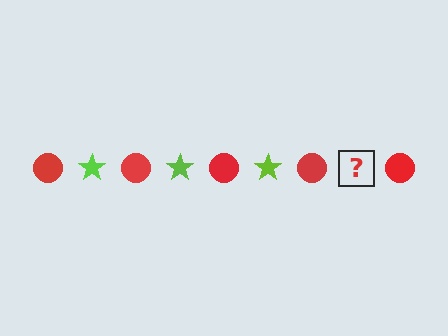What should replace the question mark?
The question mark should be replaced with a lime star.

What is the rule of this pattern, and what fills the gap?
The rule is that the pattern alternates between red circle and lime star. The gap should be filled with a lime star.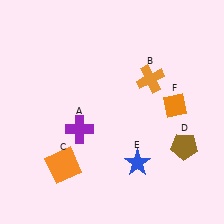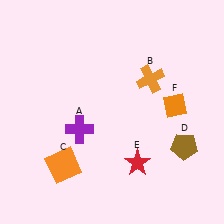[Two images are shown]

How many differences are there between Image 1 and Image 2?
There is 1 difference between the two images.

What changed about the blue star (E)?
In Image 1, E is blue. In Image 2, it changed to red.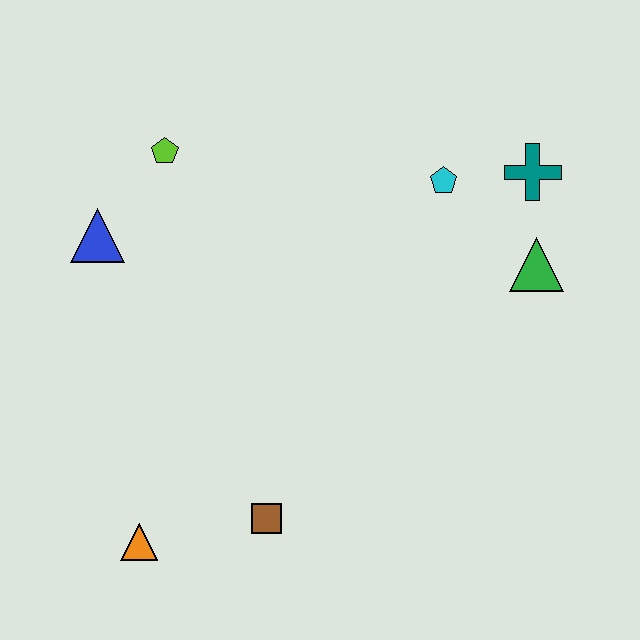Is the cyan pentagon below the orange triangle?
No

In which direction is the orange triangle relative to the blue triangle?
The orange triangle is below the blue triangle.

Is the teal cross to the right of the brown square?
Yes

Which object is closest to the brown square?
The orange triangle is closest to the brown square.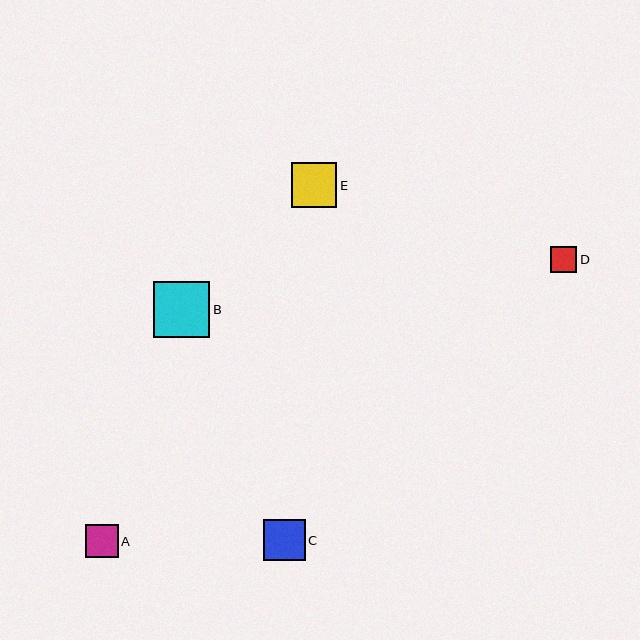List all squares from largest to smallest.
From largest to smallest: B, E, C, A, D.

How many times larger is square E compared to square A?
Square E is approximately 1.4 times the size of square A.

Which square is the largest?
Square B is the largest with a size of approximately 56 pixels.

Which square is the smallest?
Square D is the smallest with a size of approximately 26 pixels.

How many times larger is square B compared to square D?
Square B is approximately 2.2 times the size of square D.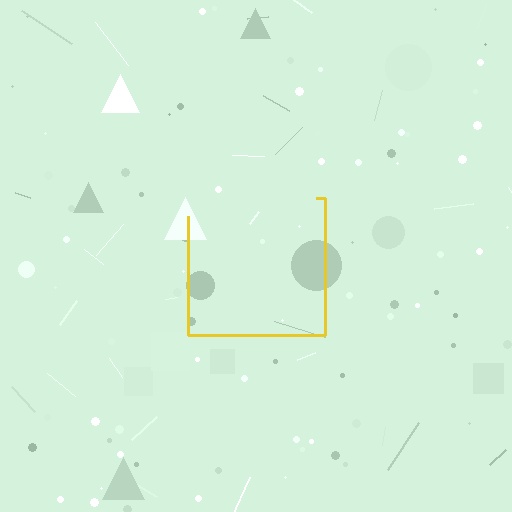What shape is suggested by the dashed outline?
The dashed outline suggests a square.